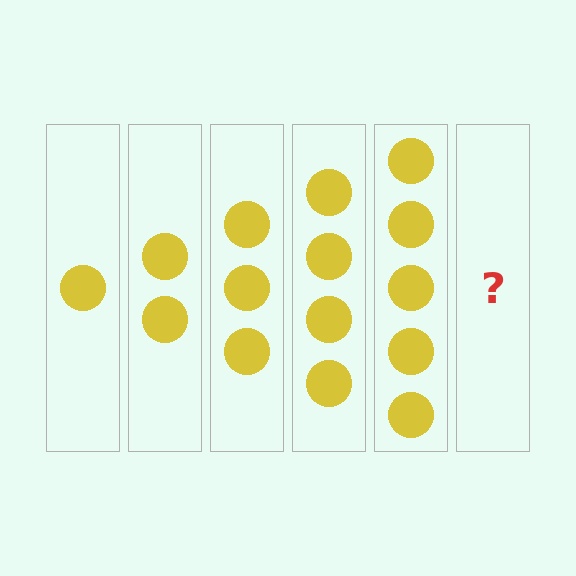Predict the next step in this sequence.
The next step is 6 circles.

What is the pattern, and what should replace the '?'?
The pattern is that each step adds one more circle. The '?' should be 6 circles.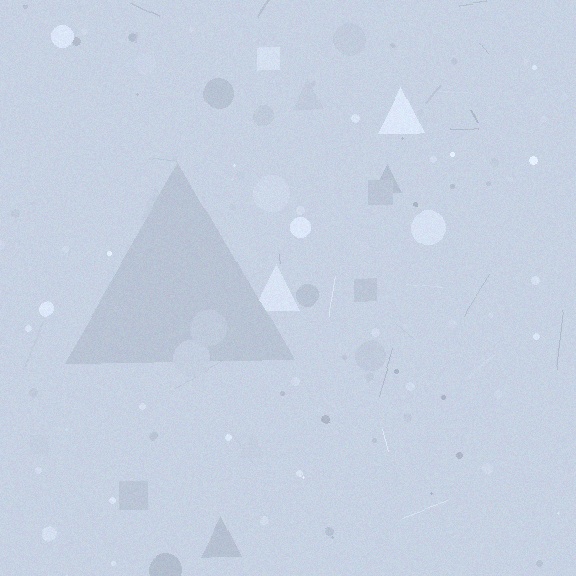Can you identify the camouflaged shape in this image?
The camouflaged shape is a triangle.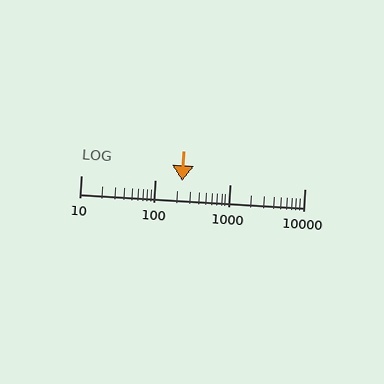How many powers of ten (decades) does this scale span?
The scale spans 3 decades, from 10 to 10000.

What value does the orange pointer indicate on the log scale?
The pointer indicates approximately 230.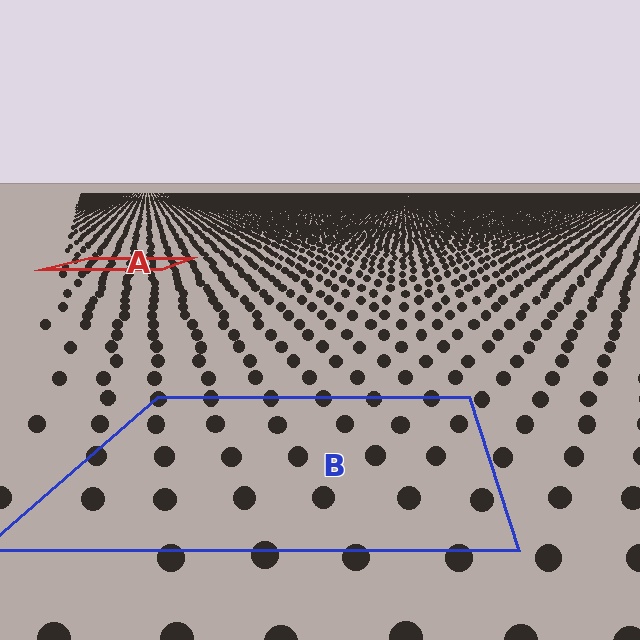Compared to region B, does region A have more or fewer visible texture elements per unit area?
Region A has more texture elements per unit area — they are packed more densely because it is farther away.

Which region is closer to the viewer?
Region B is closer. The texture elements there are larger and more spread out.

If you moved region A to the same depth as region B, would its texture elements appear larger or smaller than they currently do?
They would appear larger. At a closer depth, the same texture elements are projected at a bigger on-screen size.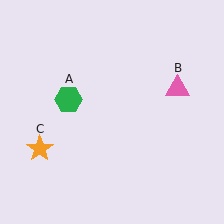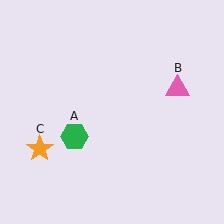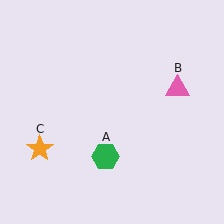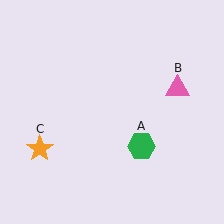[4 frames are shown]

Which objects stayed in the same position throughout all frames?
Pink triangle (object B) and orange star (object C) remained stationary.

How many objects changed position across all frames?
1 object changed position: green hexagon (object A).